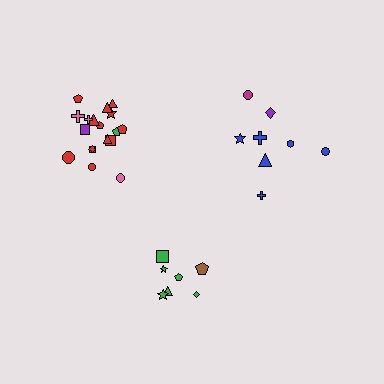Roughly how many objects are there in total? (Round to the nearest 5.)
Roughly 35 objects in total.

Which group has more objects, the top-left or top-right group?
The top-left group.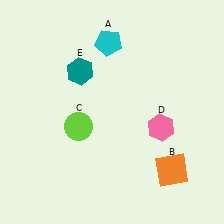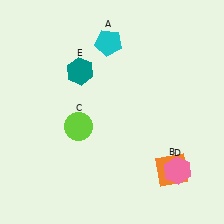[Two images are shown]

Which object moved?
The pink hexagon (D) moved down.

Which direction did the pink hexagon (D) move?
The pink hexagon (D) moved down.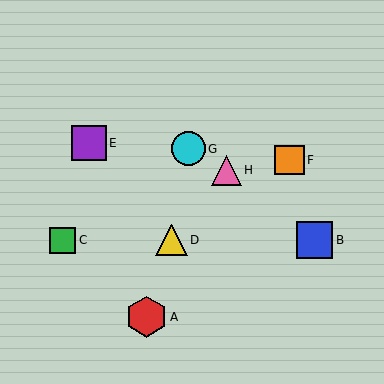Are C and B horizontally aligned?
Yes, both are at y≈240.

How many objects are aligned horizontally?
3 objects (B, C, D) are aligned horizontally.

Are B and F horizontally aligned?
No, B is at y≈240 and F is at y≈160.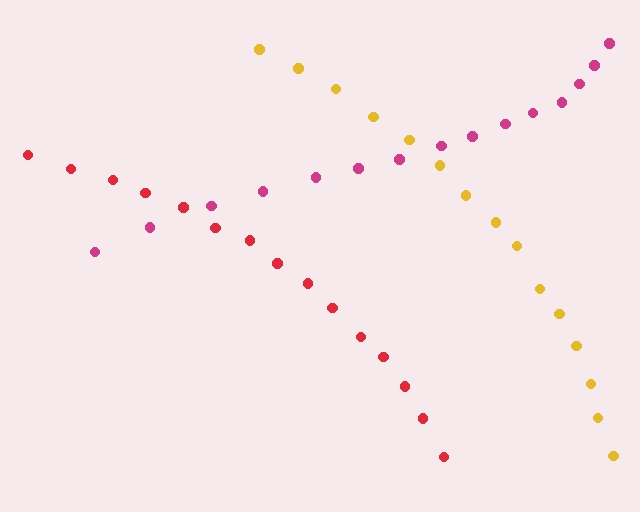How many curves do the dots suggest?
There are 3 distinct paths.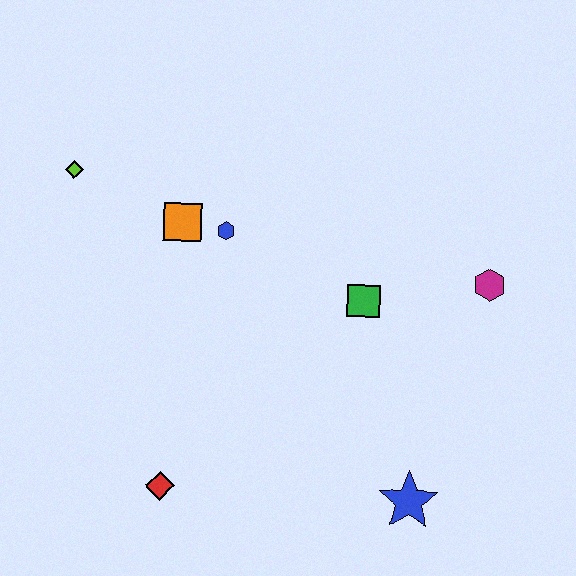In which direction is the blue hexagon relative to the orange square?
The blue hexagon is to the right of the orange square.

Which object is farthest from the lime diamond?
The blue star is farthest from the lime diamond.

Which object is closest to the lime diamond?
The orange square is closest to the lime diamond.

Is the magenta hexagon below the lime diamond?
Yes